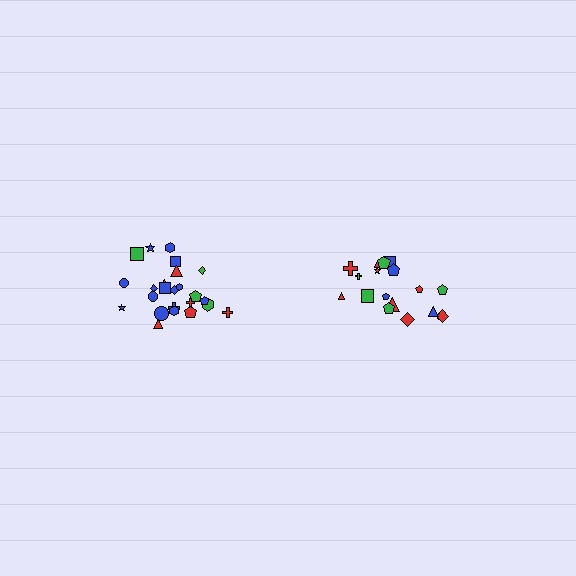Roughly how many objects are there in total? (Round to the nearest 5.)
Roughly 45 objects in total.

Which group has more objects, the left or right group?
The left group.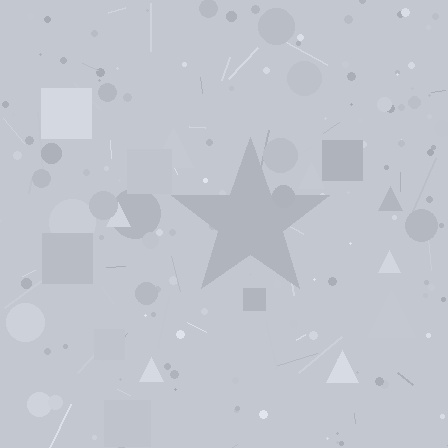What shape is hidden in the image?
A star is hidden in the image.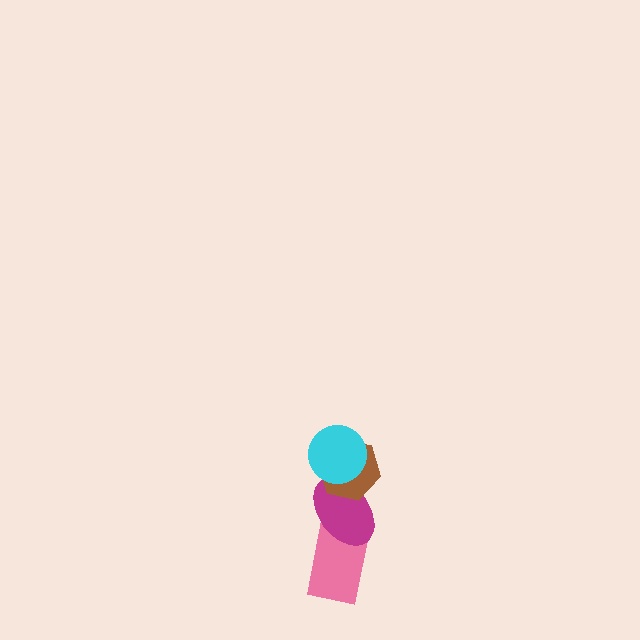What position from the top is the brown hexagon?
The brown hexagon is 2nd from the top.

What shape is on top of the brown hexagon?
The cyan circle is on top of the brown hexagon.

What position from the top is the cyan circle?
The cyan circle is 1st from the top.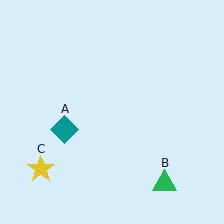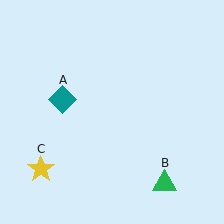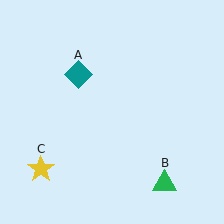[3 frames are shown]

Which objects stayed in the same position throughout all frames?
Green triangle (object B) and yellow star (object C) remained stationary.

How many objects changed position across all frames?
1 object changed position: teal diamond (object A).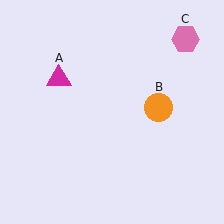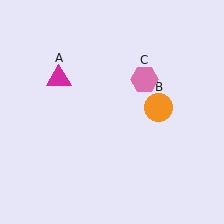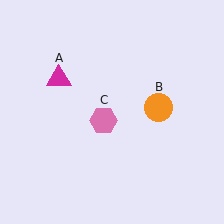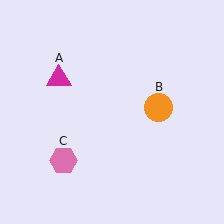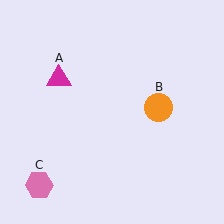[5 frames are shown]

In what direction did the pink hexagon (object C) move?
The pink hexagon (object C) moved down and to the left.